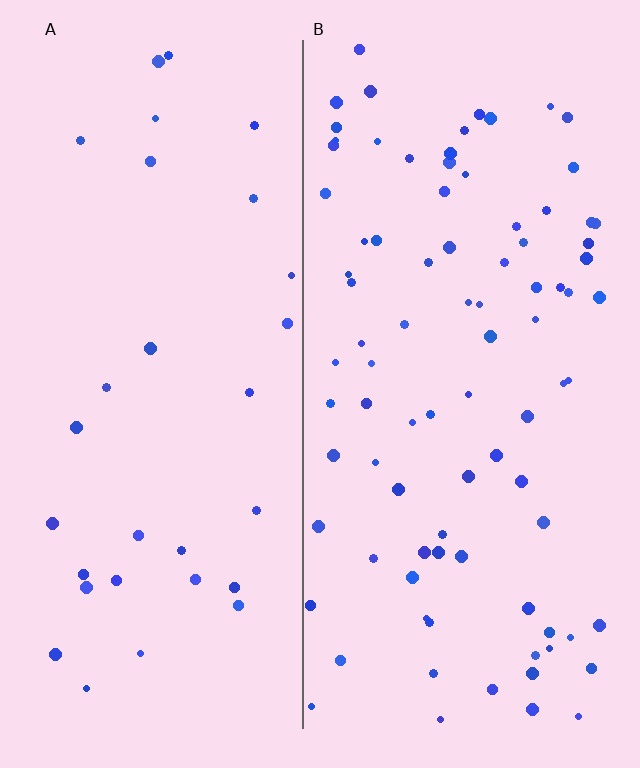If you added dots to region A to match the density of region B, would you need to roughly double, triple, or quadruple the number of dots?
Approximately triple.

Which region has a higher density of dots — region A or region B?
B (the right).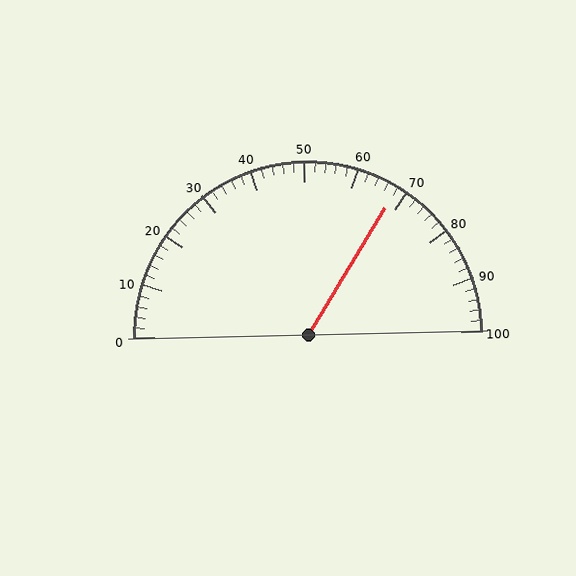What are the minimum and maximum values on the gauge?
The gauge ranges from 0 to 100.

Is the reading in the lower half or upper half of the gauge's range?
The reading is in the upper half of the range (0 to 100).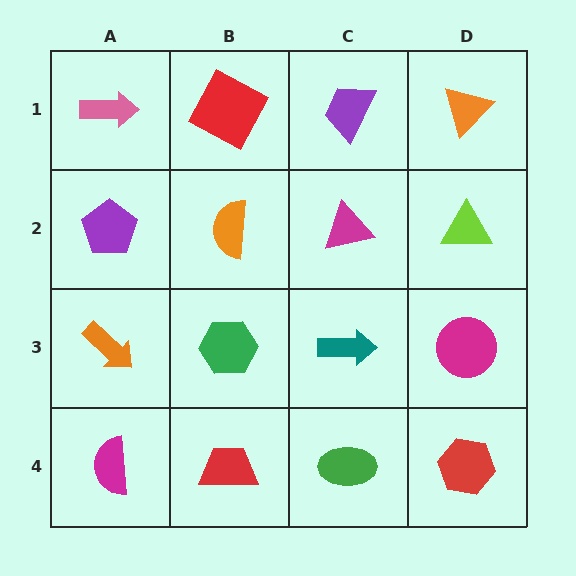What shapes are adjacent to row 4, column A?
An orange arrow (row 3, column A), a red trapezoid (row 4, column B).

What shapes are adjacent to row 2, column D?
An orange triangle (row 1, column D), a magenta circle (row 3, column D), a magenta triangle (row 2, column C).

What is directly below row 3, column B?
A red trapezoid.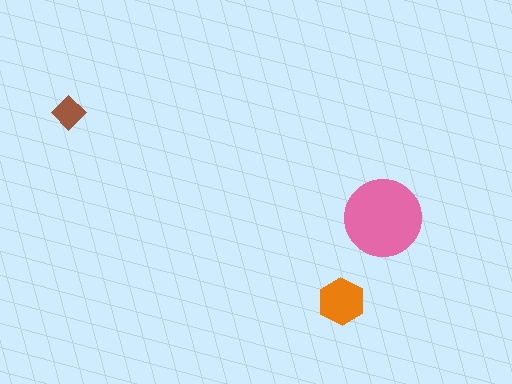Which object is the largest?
The pink circle.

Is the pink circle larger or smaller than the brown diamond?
Larger.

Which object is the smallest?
The brown diamond.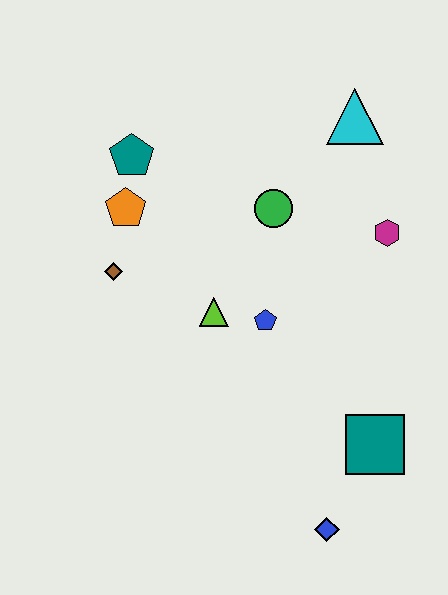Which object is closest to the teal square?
The blue diamond is closest to the teal square.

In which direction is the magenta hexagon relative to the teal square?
The magenta hexagon is above the teal square.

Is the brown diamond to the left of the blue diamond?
Yes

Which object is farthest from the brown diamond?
The blue diamond is farthest from the brown diamond.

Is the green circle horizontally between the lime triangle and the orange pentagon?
No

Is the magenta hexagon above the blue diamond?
Yes